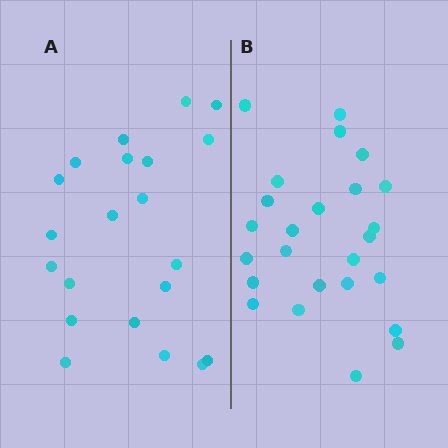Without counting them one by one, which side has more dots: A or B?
Region B (the right region) has more dots.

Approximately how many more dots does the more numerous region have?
Region B has about 4 more dots than region A.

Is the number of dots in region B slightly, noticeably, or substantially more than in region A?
Region B has only slightly more — the two regions are fairly close. The ratio is roughly 1.2 to 1.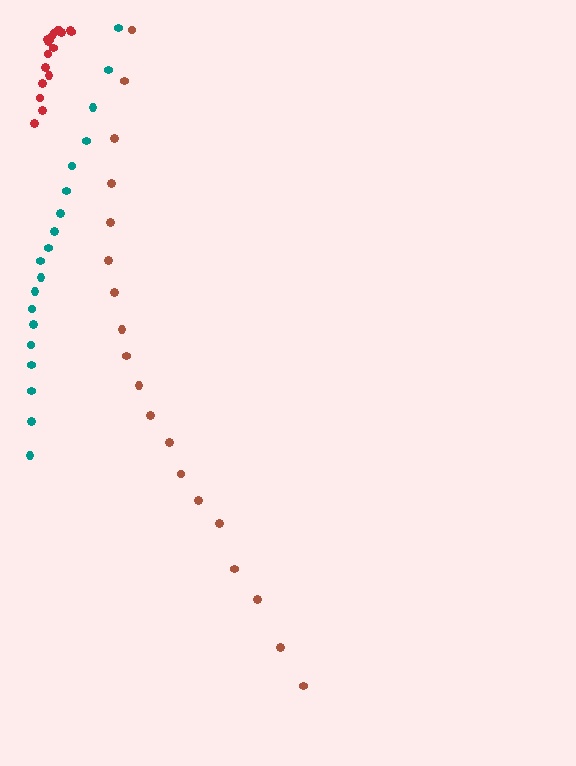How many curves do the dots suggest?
There are 3 distinct paths.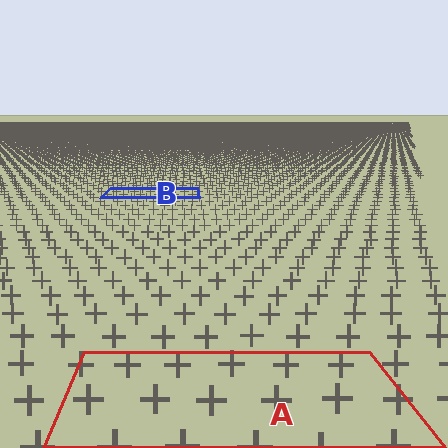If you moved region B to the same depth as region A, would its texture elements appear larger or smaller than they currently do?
They would appear larger. At a closer depth, the same texture elements are projected at a bigger on-screen size.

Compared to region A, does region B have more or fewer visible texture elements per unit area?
Region B has more texture elements per unit area — they are packed more densely because it is farther away.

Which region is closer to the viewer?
Region A is closer. The texture elements there are larger and more spread out.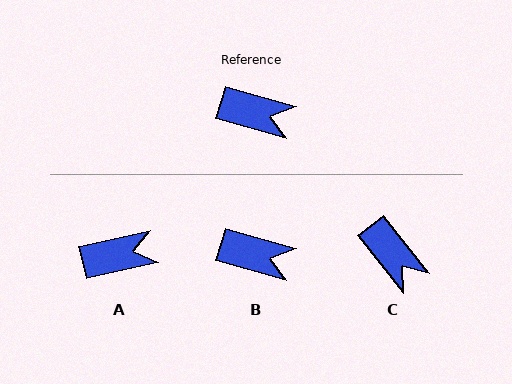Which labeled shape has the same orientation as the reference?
B.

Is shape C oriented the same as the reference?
No, it is off by about 35 degrees.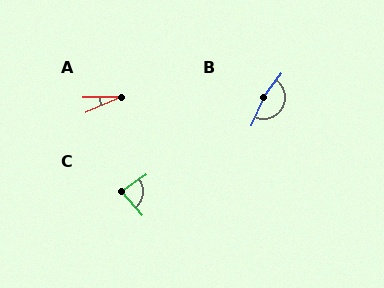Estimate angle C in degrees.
Approximately 84 degrees.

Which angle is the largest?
B, at approximately 166 degrees.